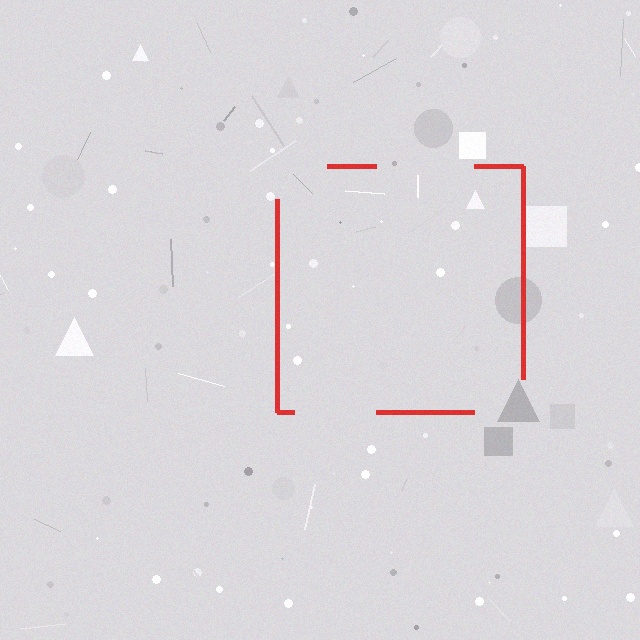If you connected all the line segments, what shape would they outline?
They would outline a square.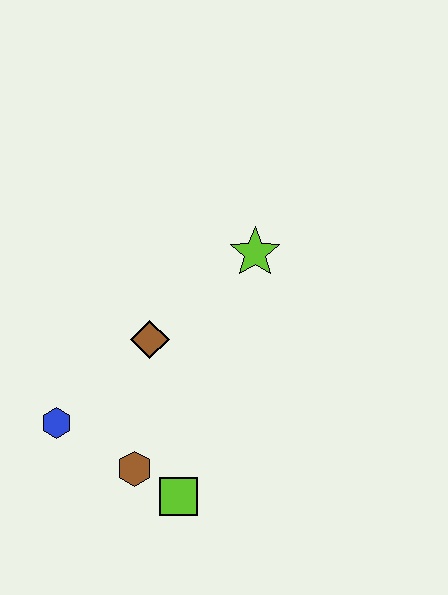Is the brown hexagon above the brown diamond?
No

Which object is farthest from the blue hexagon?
The lime star is farthest from the blue hexagon.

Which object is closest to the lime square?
The brown hexagon is closest to the lime square.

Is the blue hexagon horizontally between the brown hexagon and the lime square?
No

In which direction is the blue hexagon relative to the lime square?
The blue hexagon is to the left of the lime square.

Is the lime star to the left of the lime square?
No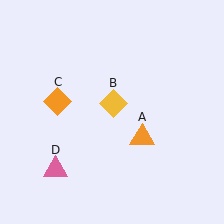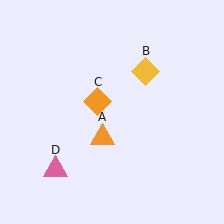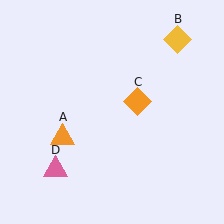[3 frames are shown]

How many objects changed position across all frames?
3 objects changed position: orange triangle (object A), yellow diamond (object B), orange diamond (object C).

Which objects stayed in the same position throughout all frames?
Pink triangle (object D) remained stationary.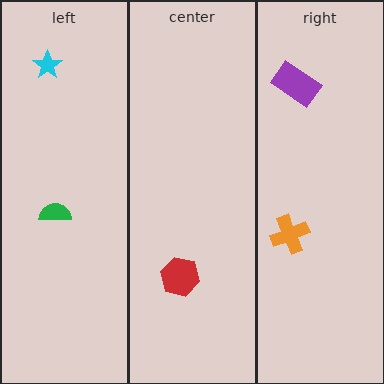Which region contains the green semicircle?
The left region.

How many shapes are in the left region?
2.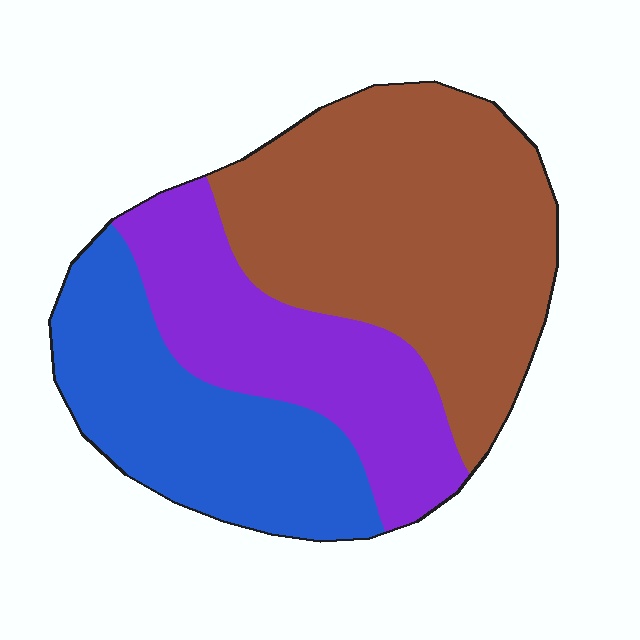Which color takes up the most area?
Brown, at roughly 45%.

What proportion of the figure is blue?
Blue takes up about one quarter (1/4) of the figure.